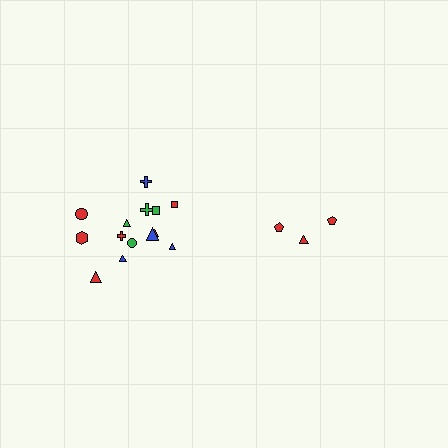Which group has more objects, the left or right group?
The left group.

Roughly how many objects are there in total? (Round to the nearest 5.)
Roughly 20 objects in total.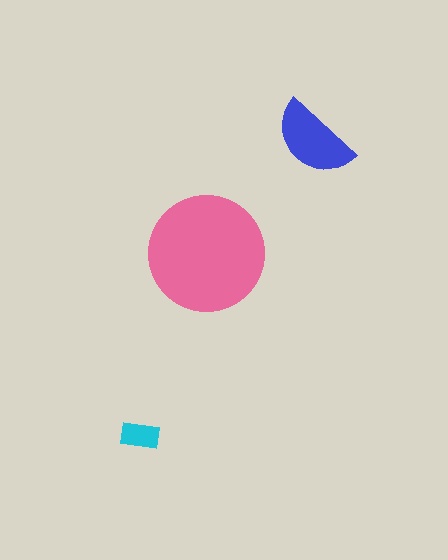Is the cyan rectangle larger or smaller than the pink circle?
Smaller.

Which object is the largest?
The pink circle.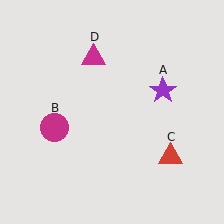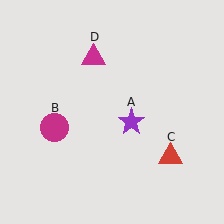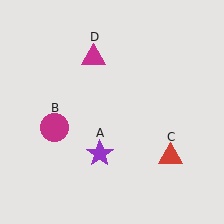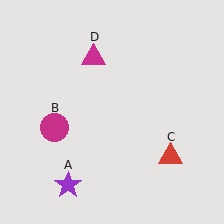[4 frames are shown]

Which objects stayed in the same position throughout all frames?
Magenta circle (object B) and red triangle (object C) and magenta triangle (object D) remained stationary.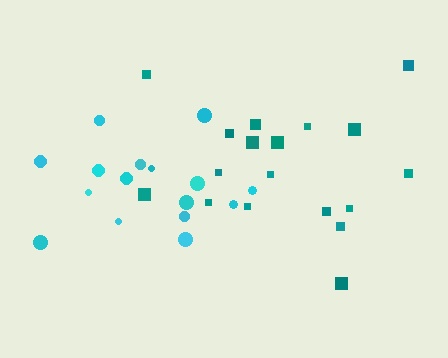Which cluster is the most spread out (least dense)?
Teal.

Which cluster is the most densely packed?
Cyan.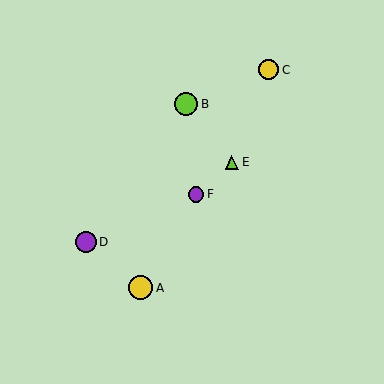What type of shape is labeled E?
Shape E is a lime triangle.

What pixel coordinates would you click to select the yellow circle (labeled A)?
Click at (141, 288) to select the yellow circle A.